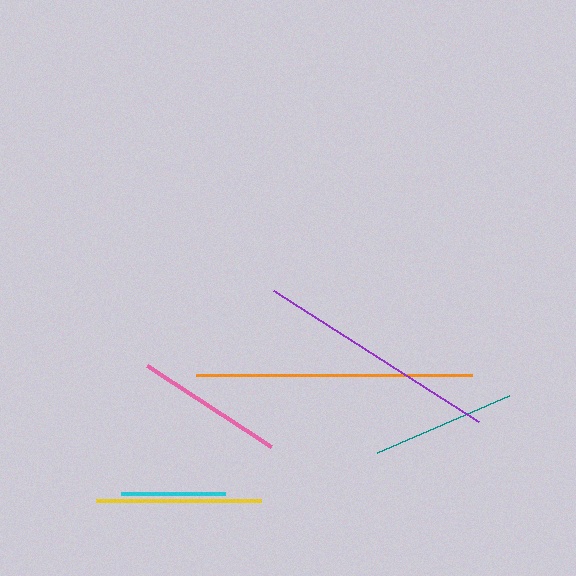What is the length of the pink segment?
The pink segment is approximately 148 pixels long.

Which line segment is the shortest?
The cyan line is the shortest at approximately 104 pixels.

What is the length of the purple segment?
The purple segment is approximately 244 pixels long.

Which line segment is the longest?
The orange line is the longest at approximately 276 pixels.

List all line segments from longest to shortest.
From longest to shortest: orange, purple, yellow, pink, teal, cyan.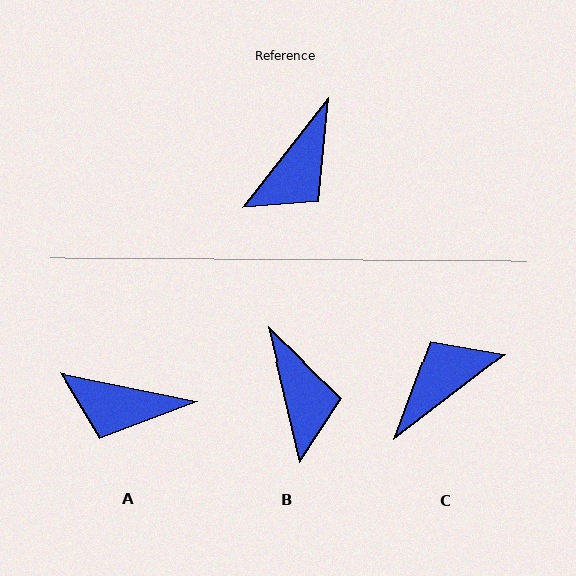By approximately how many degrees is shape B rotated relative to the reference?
Approximately 51 degrees counter-clockwise.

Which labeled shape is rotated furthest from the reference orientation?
C, about 165 degrees away.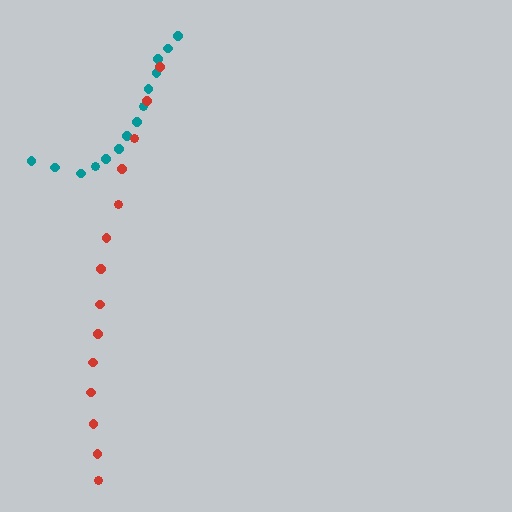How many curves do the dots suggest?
There are 2 distinct paths.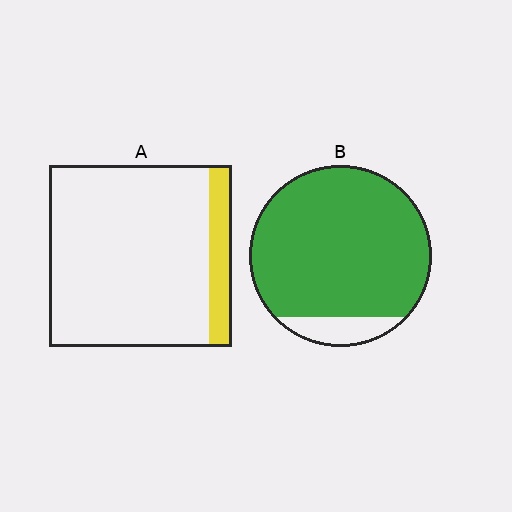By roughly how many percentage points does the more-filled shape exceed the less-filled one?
By roughly 75 percentage points (B over A).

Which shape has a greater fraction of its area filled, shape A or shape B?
Shape B.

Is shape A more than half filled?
No.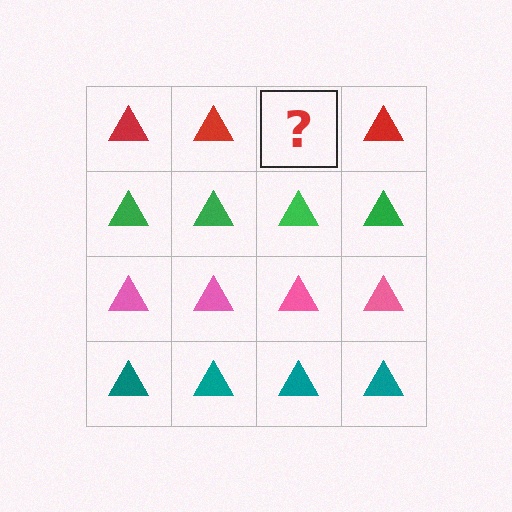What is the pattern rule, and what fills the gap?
The rule is that each row has a consistent color. The gap should be filled with a red triangle.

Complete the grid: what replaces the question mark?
The question mark should be replaced with a red triangle.